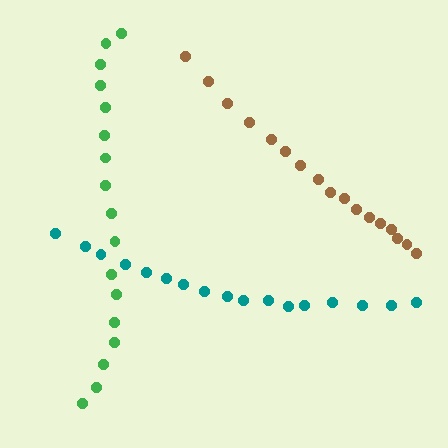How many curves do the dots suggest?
There are 3 distinct paths.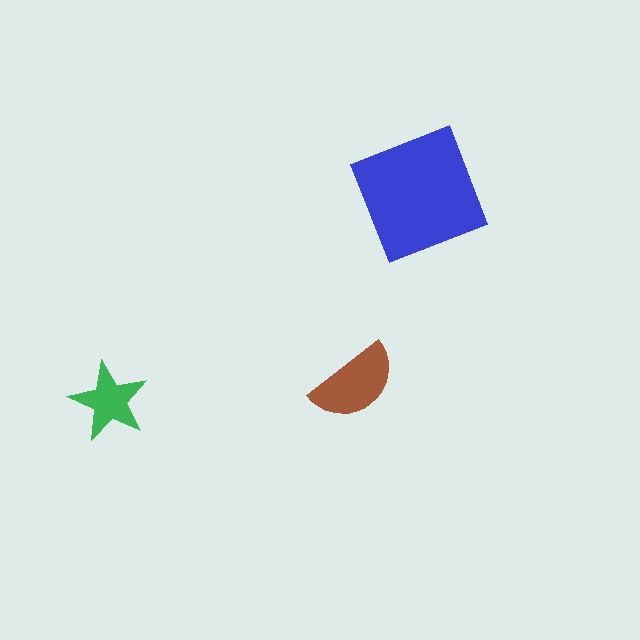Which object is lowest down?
The green star is bottommost.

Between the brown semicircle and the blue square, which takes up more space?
The blue square.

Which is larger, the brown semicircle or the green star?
The brown semicircle.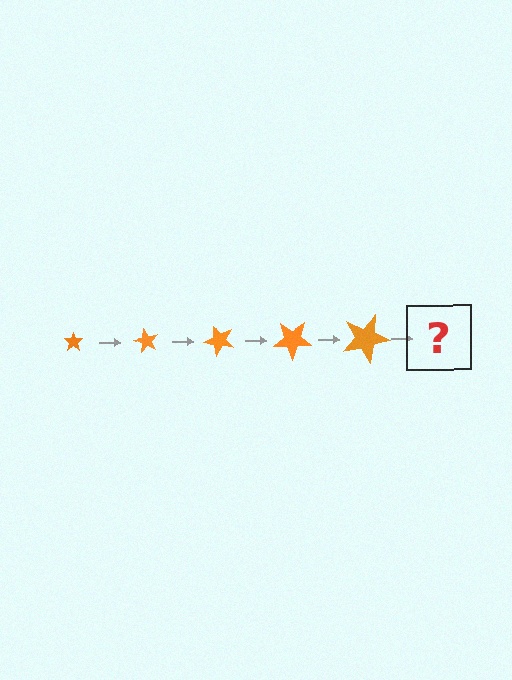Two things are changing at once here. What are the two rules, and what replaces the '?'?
The two rules are that the star grows larger each step and it rotates 60 degrees each step. The '?' should be a star, larger than the previous one and rotated 300 degrees from the start.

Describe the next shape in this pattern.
It should be a star, larger than the previous one and rotated 300 degrees from the start.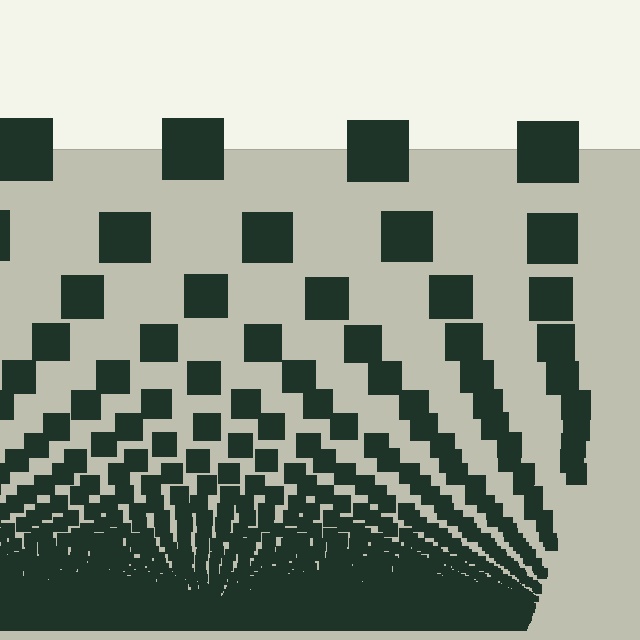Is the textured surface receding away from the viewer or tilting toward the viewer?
The surface appears to tilt toward the viewer. Texture elements get larger and sparser toward the top.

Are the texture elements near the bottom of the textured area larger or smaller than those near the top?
Smaller. The gradient is inverted — elements near the bottom are smaller and denser.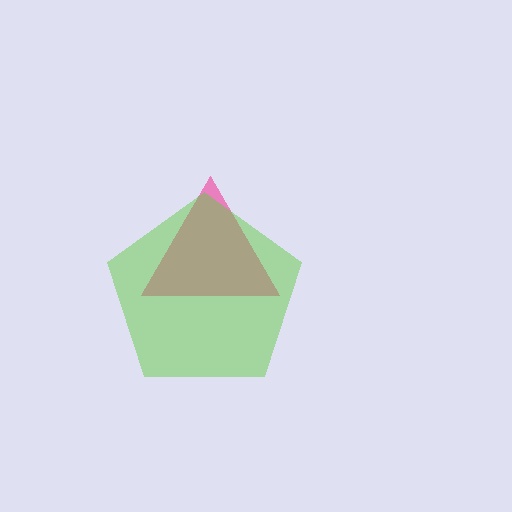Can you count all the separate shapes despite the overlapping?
Yes, there are 2 separate shapes.